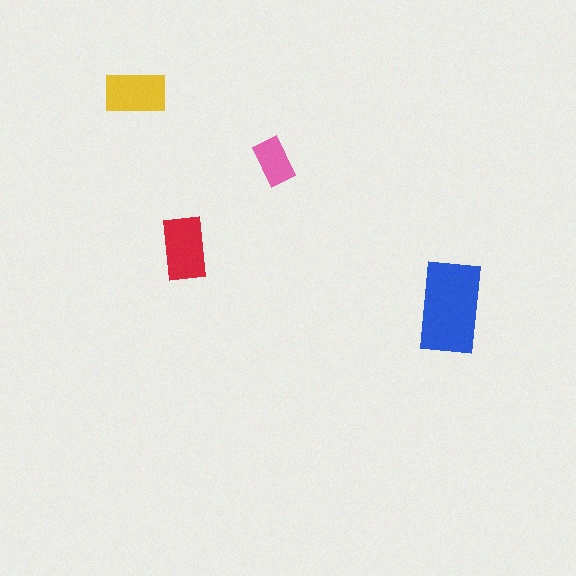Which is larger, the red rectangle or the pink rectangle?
The red one.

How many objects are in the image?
There are 4 objects in the image.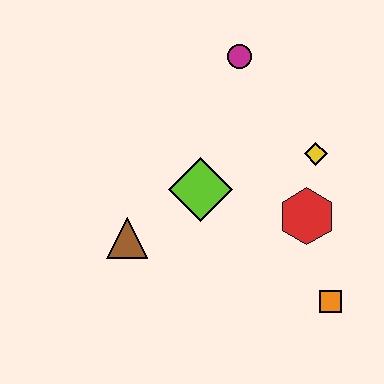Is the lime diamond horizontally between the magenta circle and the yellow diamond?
No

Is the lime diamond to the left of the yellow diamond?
Yes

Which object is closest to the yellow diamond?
The red hexagon is closest to the yellow diamond.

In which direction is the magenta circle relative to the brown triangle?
The magenta circle is above the brown triangle.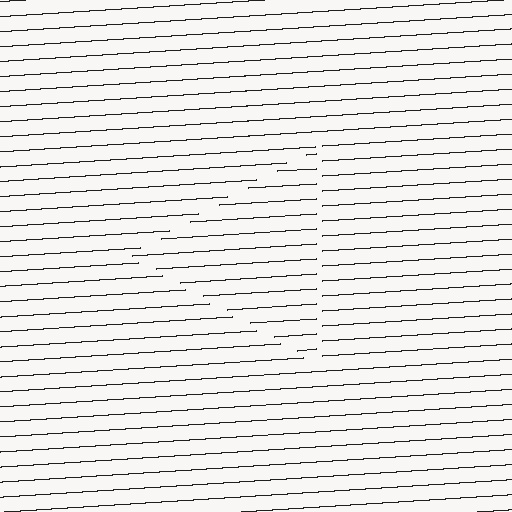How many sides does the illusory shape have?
3 sides — the line-ends trace a triangle.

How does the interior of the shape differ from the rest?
The interior of the shape contains the same grating, shifted by half a period — the contour is defined by the phase discontinuity where line-ends from the inner and outer gratings abut.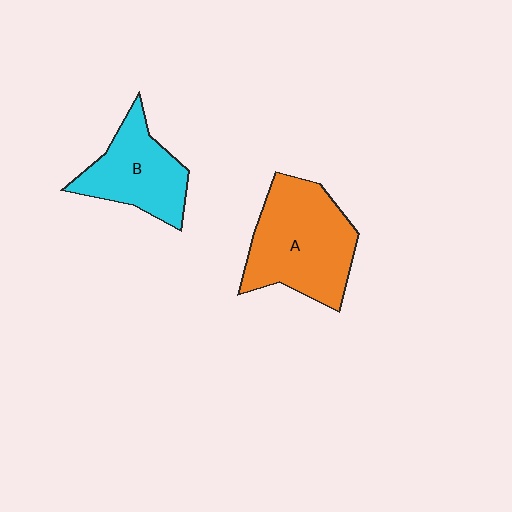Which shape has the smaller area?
Shape B (cyan).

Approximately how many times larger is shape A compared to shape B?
Approximately 1.4 times.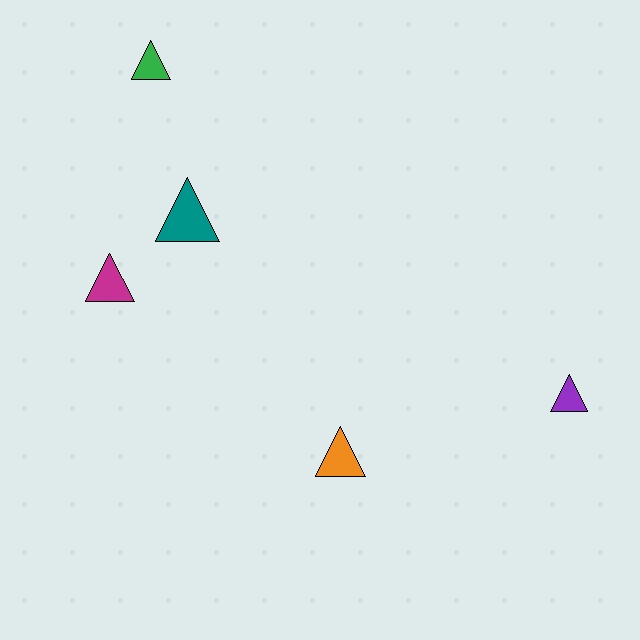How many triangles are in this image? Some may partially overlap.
There are 5 triangles.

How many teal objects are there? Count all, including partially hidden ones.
There is 1 teal object.